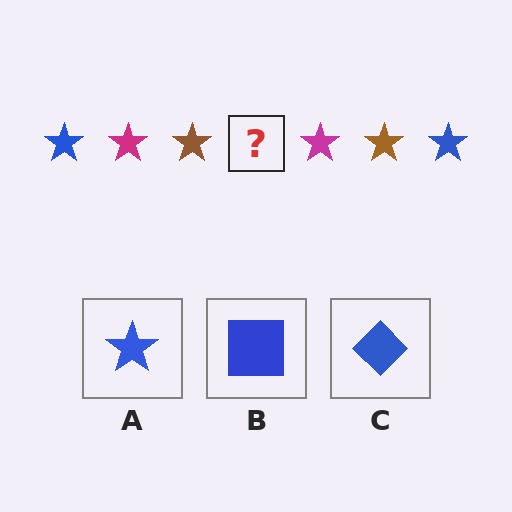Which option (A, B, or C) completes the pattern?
A.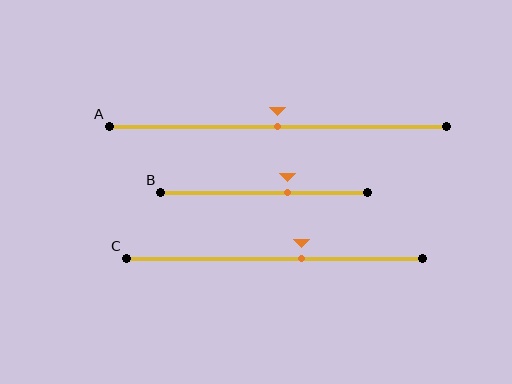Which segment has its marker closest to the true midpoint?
Segment A has its marker closest to the true midpoint.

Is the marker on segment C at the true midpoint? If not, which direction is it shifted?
No, the marker on segment C is shifted to the right by about 9% of the segment length.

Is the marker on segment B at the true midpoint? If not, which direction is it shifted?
No, the marker on segment B is shifted to the right by about 12% of the segment length.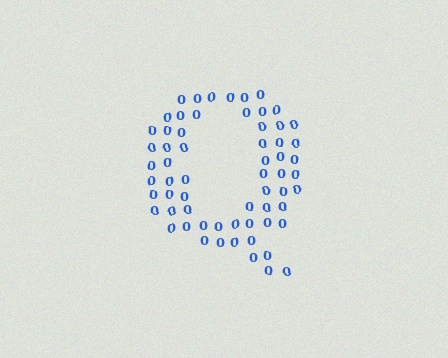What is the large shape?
The large shape is the letter Q.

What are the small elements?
The small elements are digit 0's.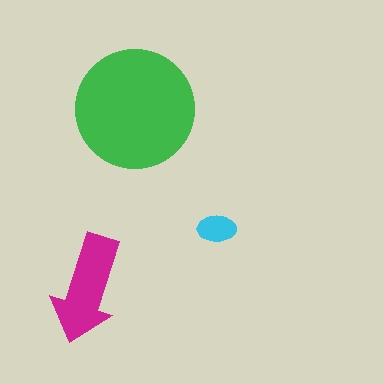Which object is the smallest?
The cyan ellipse.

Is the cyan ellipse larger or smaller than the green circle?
Smaller.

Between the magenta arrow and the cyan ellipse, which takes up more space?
The magenta arrow.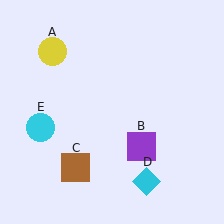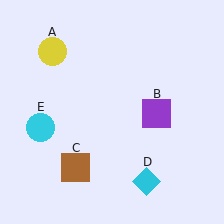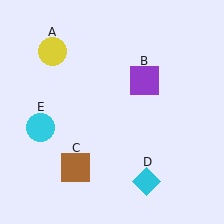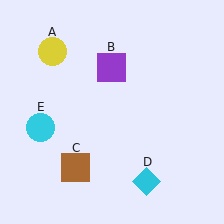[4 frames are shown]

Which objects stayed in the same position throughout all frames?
Yellow circle (object A) and brown square (object C) and cyan diamond (object D) and cyan circle (object E) remained stationary.